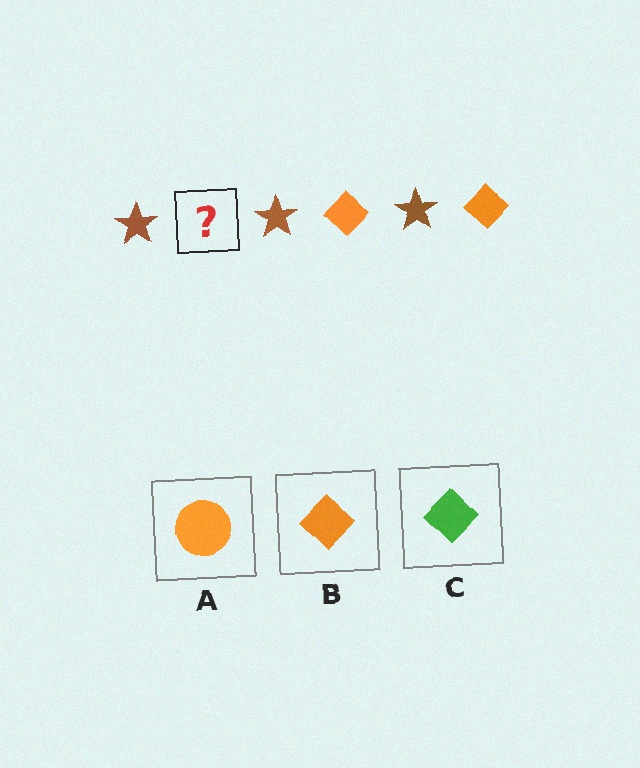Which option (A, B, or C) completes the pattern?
B.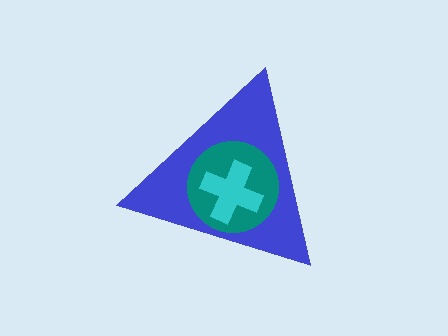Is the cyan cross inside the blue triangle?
Yes.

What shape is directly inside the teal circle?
The cyan cross.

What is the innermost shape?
The cyan cross.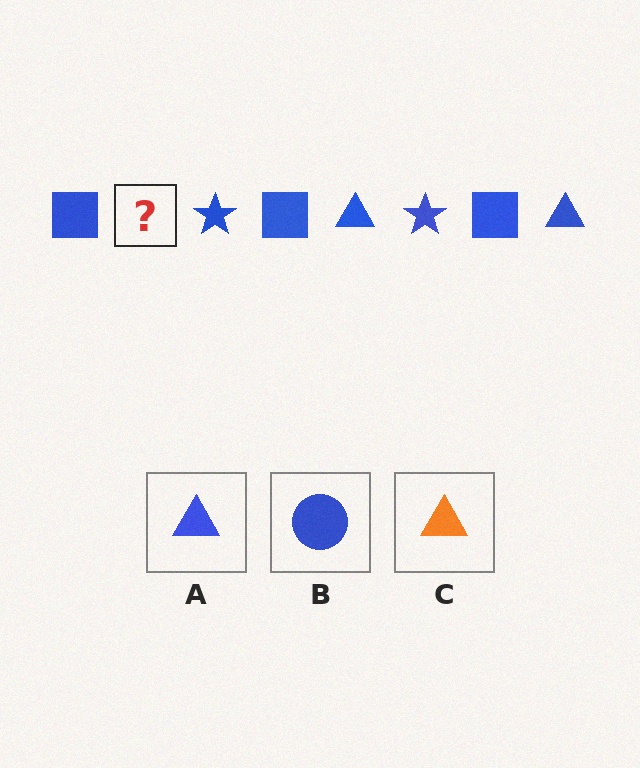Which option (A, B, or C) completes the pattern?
A.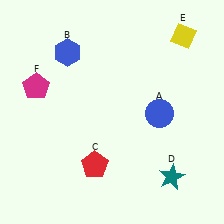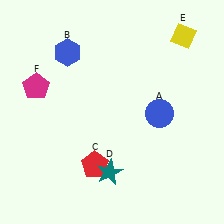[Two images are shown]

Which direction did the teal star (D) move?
The teal star (D) moved left.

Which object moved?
The teal star (D) moved left.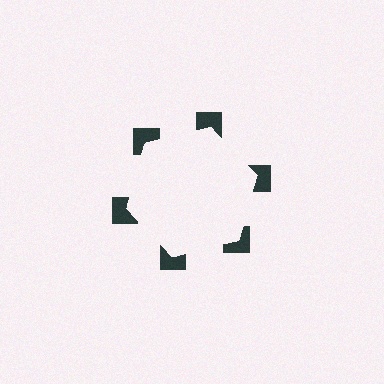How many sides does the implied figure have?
6 sides.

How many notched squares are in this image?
There are 6 — one at each vertex of the illusory hexagon.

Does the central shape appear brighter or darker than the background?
It typically appears slightly brighter than the background, even though no actual brightness change is drawn.